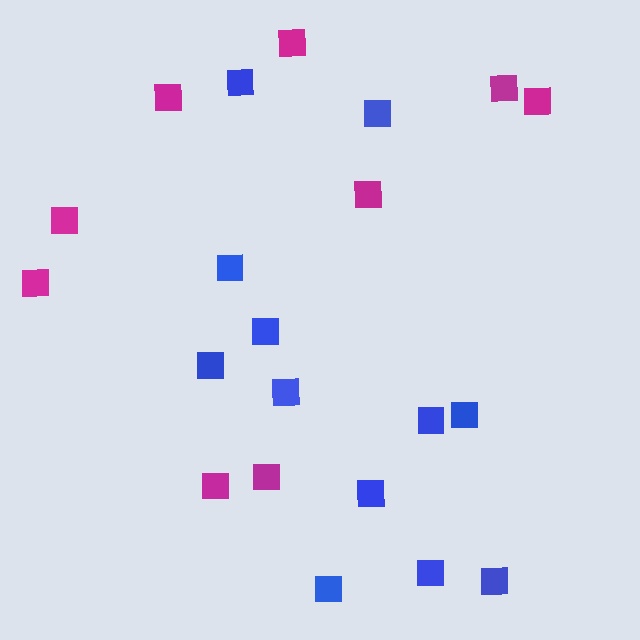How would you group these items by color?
There are 2 groups: one group of magenta squares (9) and one group of blue squares (12).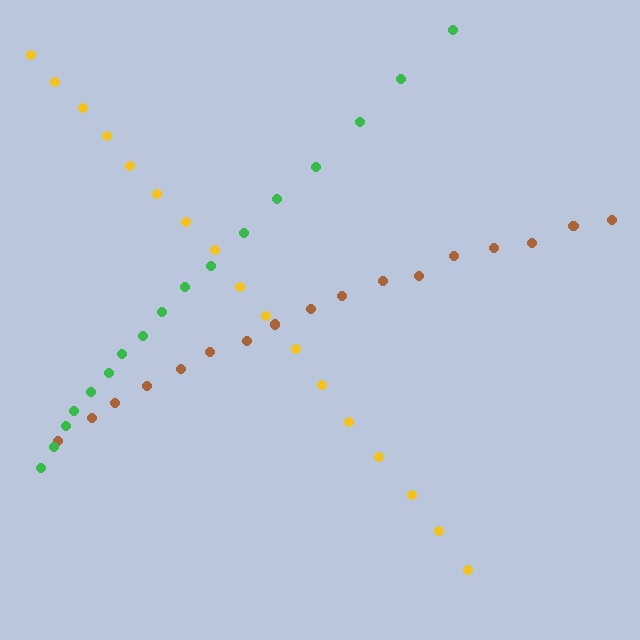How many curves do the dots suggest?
There are 3 distinct paths.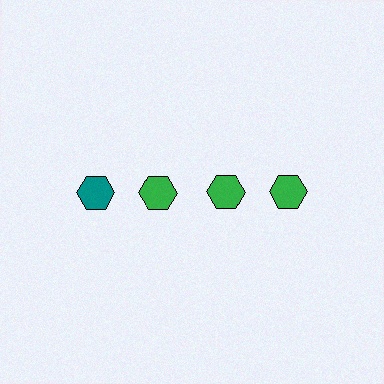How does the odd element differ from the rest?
It has a different color: teal instead of green.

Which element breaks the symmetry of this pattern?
The teal hexagon in the top row, leftmost column breaks the symmetry. All other shapes are green hexagons.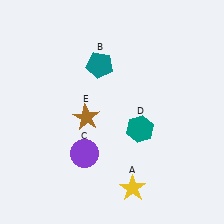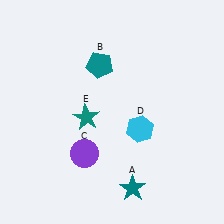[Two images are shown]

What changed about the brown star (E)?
In Image 1, E is brown. In Image 2, it changed to teal.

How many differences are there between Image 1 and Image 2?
There are 3 differences between the two images.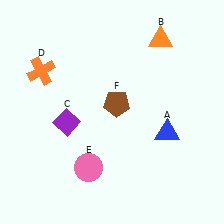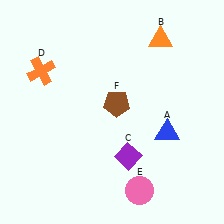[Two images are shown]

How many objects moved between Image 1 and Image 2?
2 objects moved between the two images.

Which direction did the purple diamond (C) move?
The purple diamond (C) moved right.